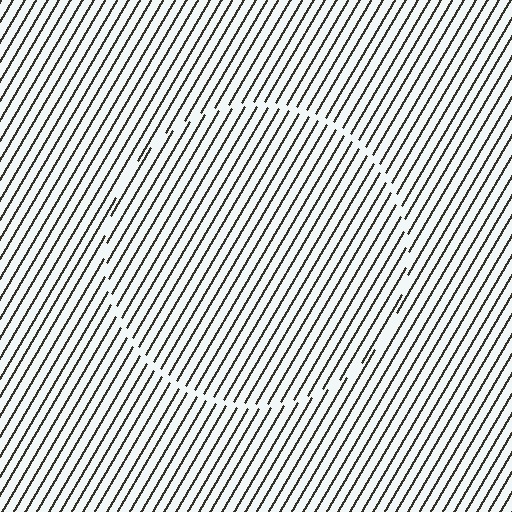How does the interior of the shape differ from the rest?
The interior of the shape contains the same grating, shifted by half a period — the contour is defined by the phase discontinuity where line-ends from the inner and outer gratings abut.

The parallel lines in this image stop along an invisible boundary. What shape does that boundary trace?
An illusory circle. The interior of the shape contains the same grating, shifted by half a period — the contour is defined by the phase discontinuity where line-ends from the inner and outer gratings abut.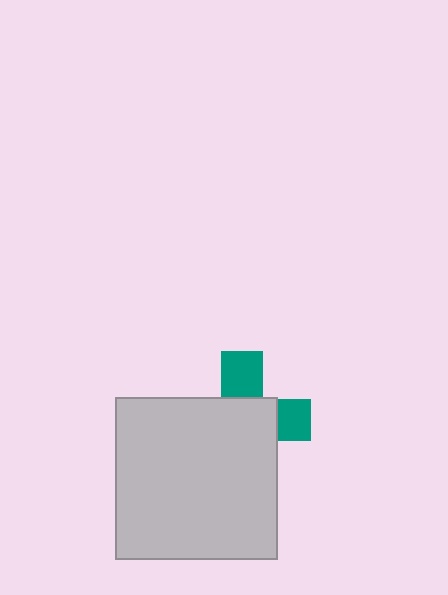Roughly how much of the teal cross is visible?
A small part of it is visible (roughly 34%).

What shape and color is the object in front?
The object in front is a light gray square.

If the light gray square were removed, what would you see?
You would see the complete teal cross.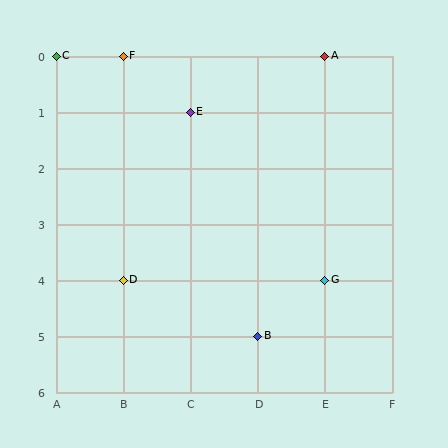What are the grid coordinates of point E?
Point E is at grid coordinates (C, 1).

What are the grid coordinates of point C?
Point C is at grid coordinates (A, 0).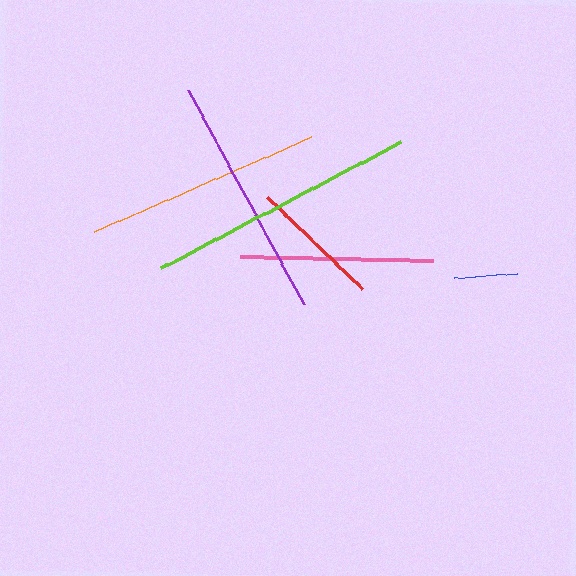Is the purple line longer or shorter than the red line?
The purple line is longer than the red line.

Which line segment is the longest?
The lime line is the longest at approximately 271 pixels.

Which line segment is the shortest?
The blue line is the shortest at approximately 63 pixels.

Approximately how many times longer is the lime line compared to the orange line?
The lime line is approximately 1.1 times the length of the orange line.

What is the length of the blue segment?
The blue segment is approximately 63 pixels long.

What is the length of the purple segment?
The purple segment is approximately 244 pixels long.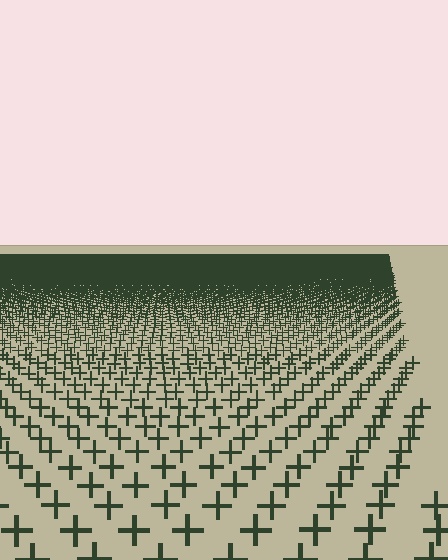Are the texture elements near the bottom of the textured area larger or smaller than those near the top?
Larger. Near the bottom, elements are closer to the viewer and appear at a bigger on-screen size.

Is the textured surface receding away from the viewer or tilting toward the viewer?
The surface is receding away from the viewer. Texture elements get smaller and denser toward the top.